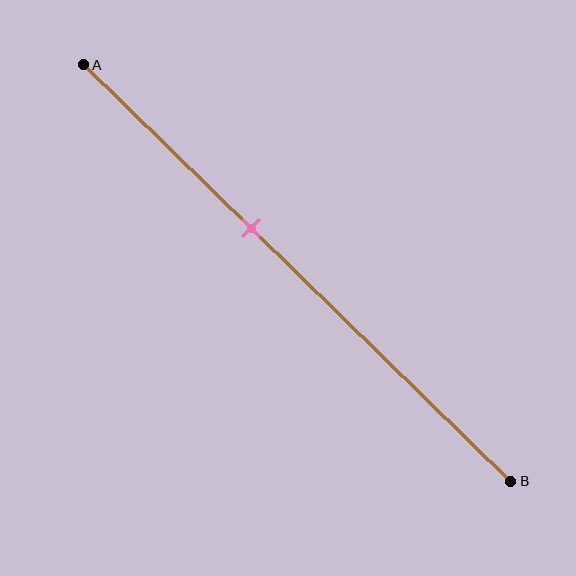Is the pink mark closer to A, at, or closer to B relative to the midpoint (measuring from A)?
The pink mark is closer to point A than the midpoint of segment AB.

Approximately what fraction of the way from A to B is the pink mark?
The pink mark is approximately 40% of the way from A to B.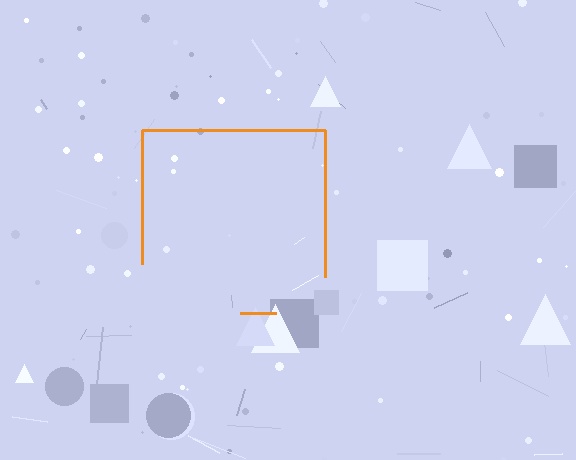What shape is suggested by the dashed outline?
The dashed outline suggests a square.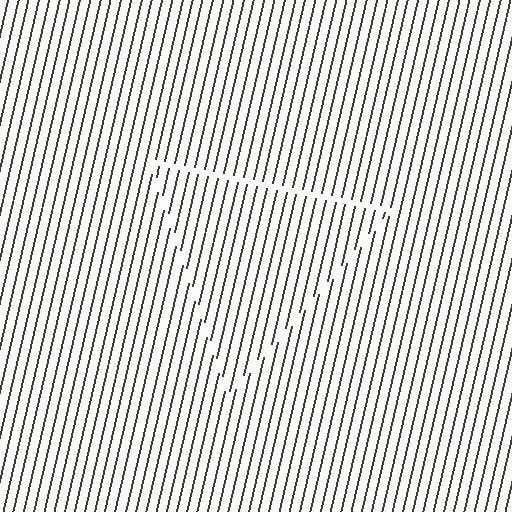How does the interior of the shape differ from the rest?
The interior of the shape contains the same grating, shifted by half a period — the contour is defined by the phase discontinuity where line-ends from the inner and outer gratings abut.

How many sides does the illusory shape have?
3 sides — the line-ends trace a triangle.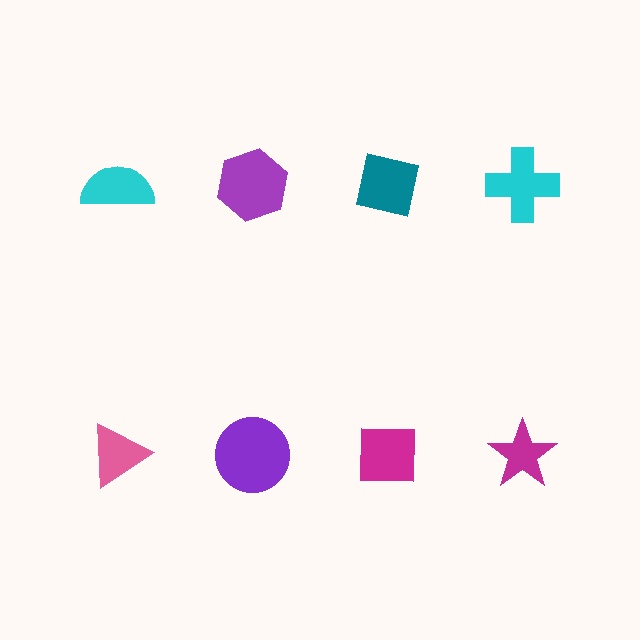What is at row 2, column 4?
A magenta star.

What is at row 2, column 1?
A pink triangle.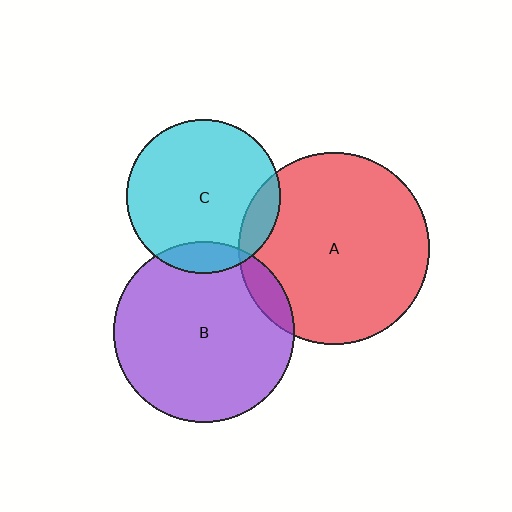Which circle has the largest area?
Circle A (red).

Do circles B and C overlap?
Yes.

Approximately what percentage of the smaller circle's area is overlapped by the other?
Approximately 10%.